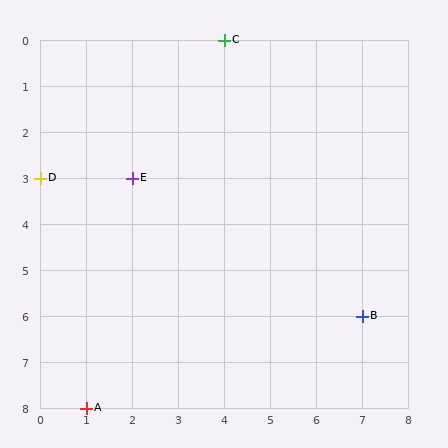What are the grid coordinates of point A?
Point A is at grid coordinates (1, 8).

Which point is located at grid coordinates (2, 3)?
Point E is at (2, 3).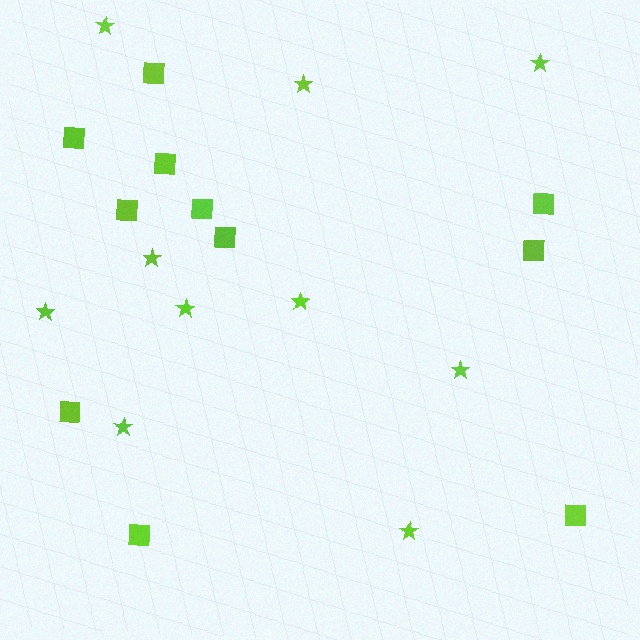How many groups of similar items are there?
There are 2 groups: one group of squares (11) and one group of stars (10).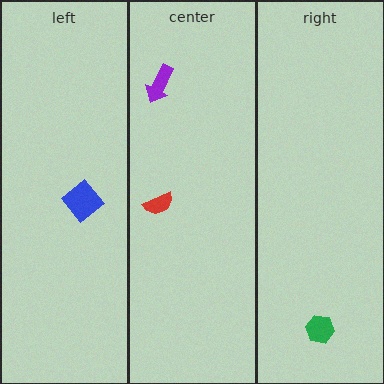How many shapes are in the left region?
1.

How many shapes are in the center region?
2.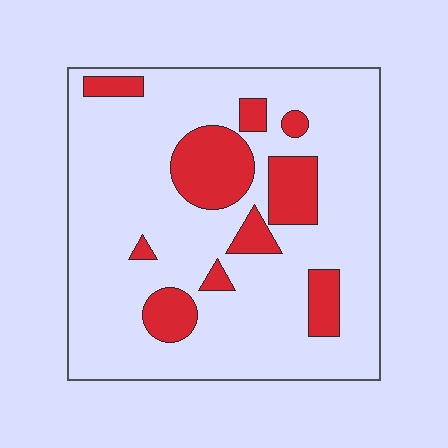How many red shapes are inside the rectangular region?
10.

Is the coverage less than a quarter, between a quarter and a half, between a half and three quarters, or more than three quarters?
Less than a quarter.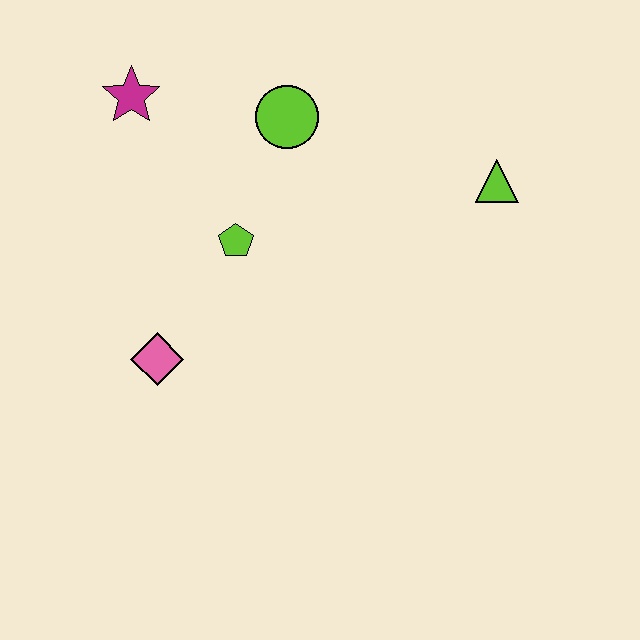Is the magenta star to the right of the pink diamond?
No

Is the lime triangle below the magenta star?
Yes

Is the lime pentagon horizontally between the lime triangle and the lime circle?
No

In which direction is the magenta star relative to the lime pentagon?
The magenta star is above the lime pentagon.